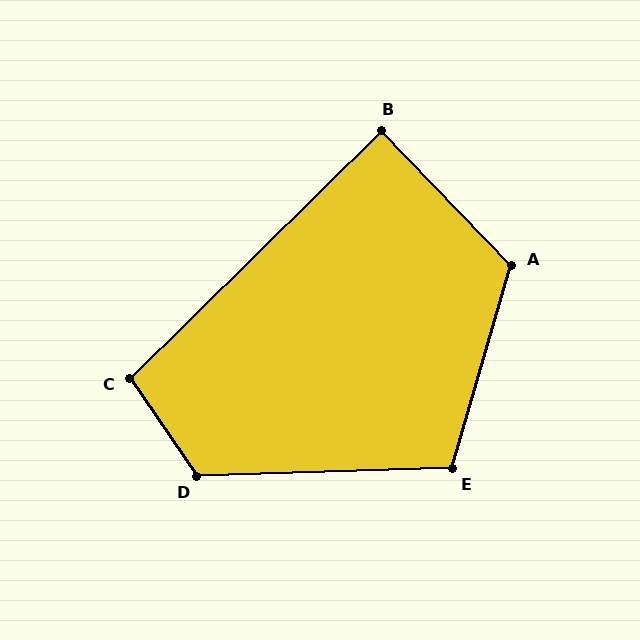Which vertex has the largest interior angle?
D, at approximately 123 degrees.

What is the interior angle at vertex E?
Approximately 108 degrees (obtuse).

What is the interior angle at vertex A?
Approximately 120 degrees (obtuse).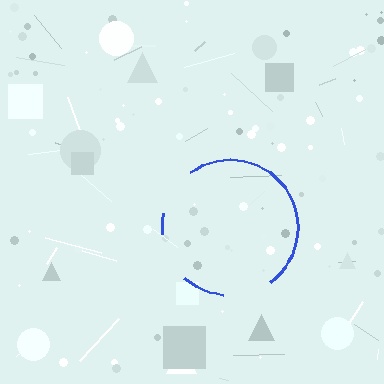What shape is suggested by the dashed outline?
The dashed outline suggests a circle.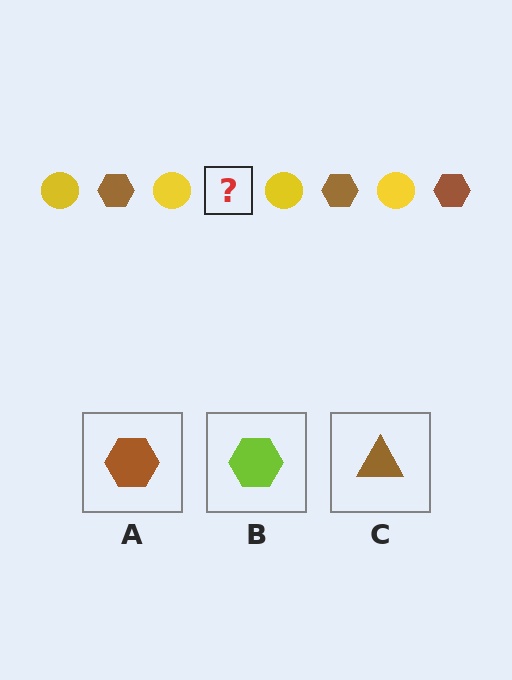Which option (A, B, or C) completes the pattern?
A.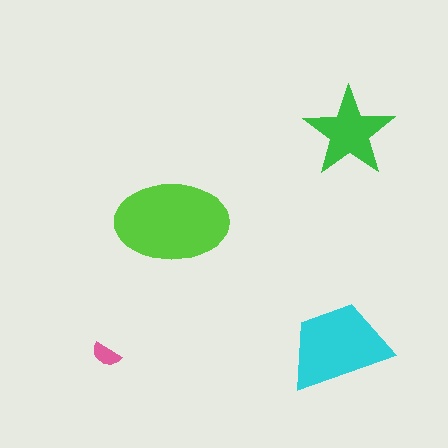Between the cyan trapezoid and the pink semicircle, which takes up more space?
The cyan trapezoid.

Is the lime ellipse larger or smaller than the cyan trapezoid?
Larger.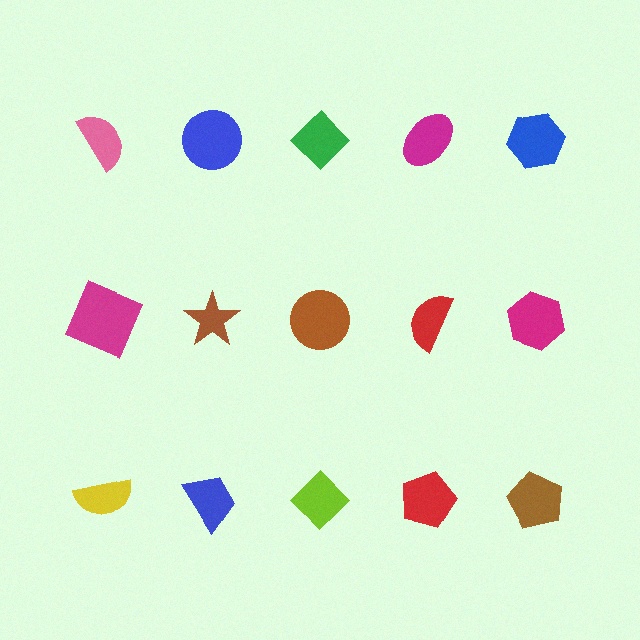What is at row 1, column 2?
A blue circle.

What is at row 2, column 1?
A magenta square.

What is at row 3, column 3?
A lime diamond.